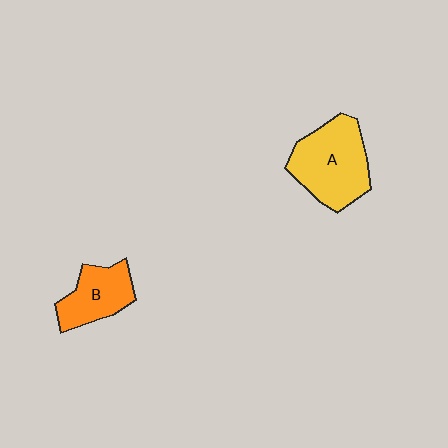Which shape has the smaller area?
Shape B (orange).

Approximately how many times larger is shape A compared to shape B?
Approximately 1.5 times.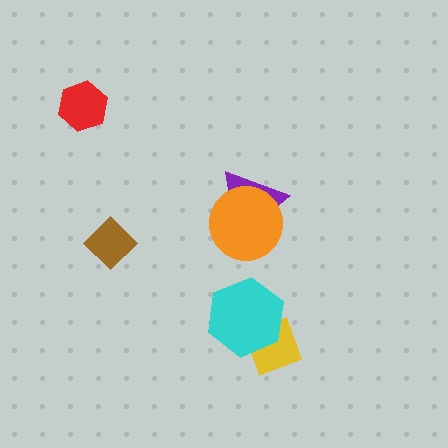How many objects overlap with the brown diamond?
0 objects overlap with the brown diamond.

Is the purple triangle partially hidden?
Yes, it is partially covered by another shape.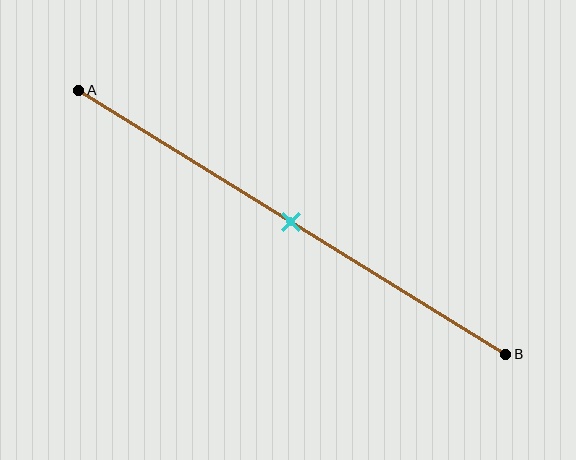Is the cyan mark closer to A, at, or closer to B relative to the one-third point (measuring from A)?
The cyan mark is closer to point B than the one-third point of segment AB.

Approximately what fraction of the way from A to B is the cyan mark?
The cyan mark is approximately 50% of the way from A to B.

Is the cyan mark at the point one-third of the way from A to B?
No, the mark is at about 50% from A, not at the 33% one-third point.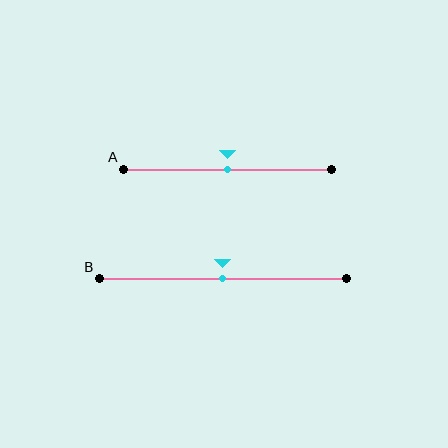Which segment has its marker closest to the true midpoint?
Segment A has its marker closest to the true midpoint.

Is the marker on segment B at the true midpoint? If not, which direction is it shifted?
Yes, the marker on segment B is at the true midpoint.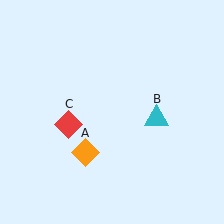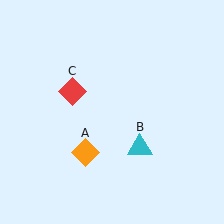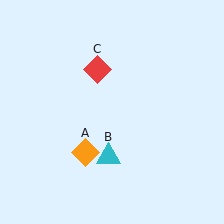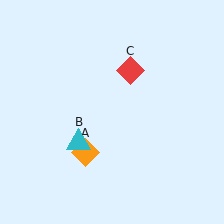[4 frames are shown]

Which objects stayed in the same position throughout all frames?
Orange diamond (object A) remained stationary.